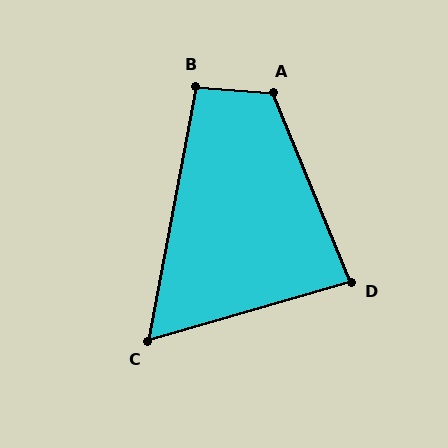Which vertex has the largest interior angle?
A, at approximately 117 degrees.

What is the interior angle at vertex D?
Approximately 84 degrees (acute).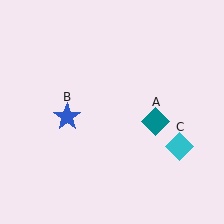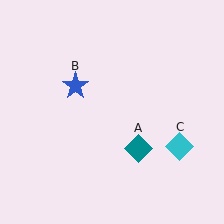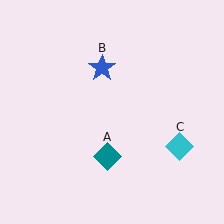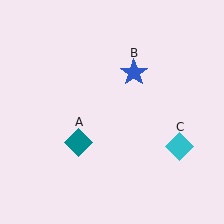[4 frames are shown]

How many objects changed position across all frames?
2 objects changed position: teal diamond (object A), blue star (object B).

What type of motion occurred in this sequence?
The teal diamond (object A), blue star (object B) rotated clockwise around the center of the scene.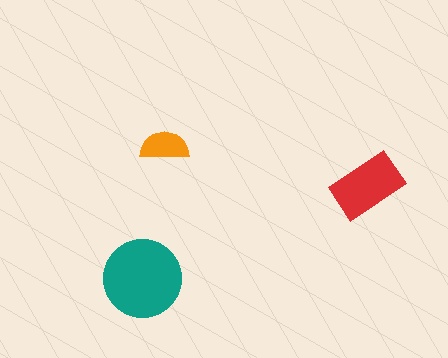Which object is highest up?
The orange semicircle is topmost.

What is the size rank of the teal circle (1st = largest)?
1st.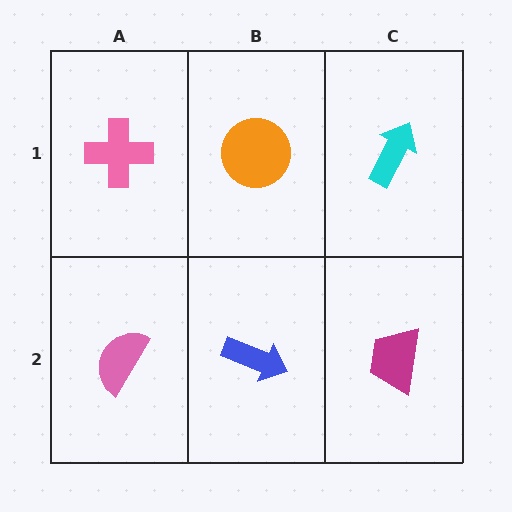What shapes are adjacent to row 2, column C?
A cyan arrow (row 1, column C), a blue arrow (row 2, column B).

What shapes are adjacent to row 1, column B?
A blue arrow (row 2, column B), a pink cross (row 1, column A), a cyan arrow (row 1, column C).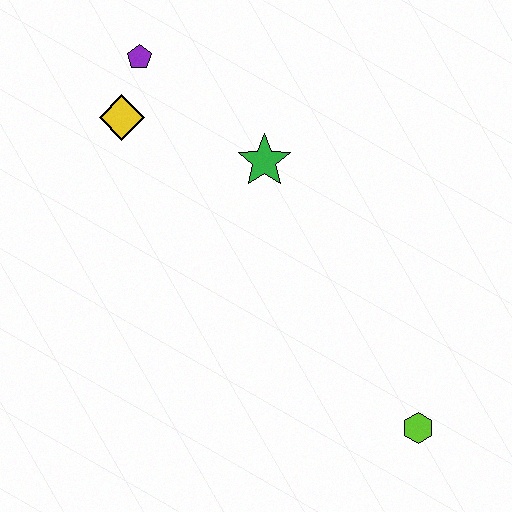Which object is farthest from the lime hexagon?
The purple pentagon is farthest from the lime hexagon.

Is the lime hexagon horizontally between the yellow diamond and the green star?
No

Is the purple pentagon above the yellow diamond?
Yes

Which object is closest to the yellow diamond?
The purple pentagon is closest to the yellow diamond.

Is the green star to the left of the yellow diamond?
No